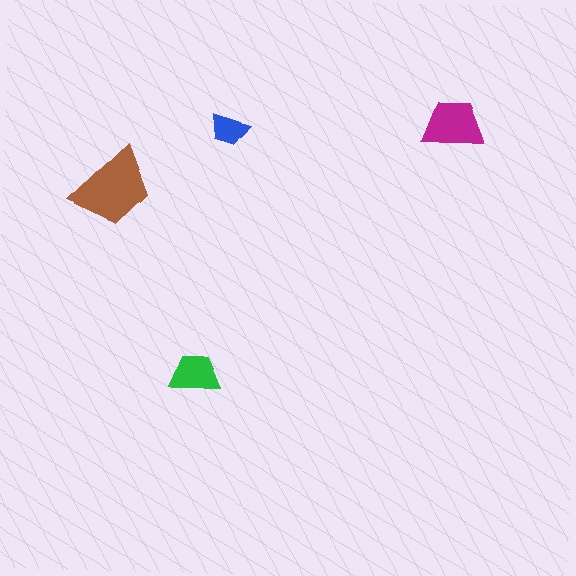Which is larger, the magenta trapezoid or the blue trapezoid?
The magenta one.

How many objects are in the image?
There are 4 objects in the image.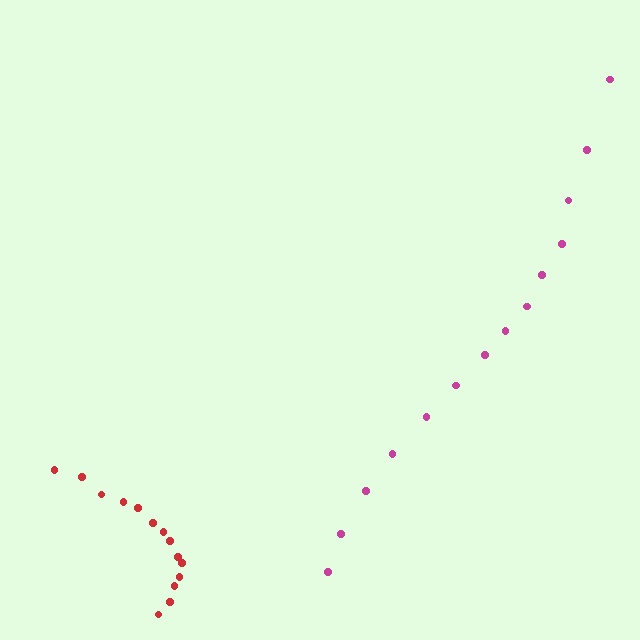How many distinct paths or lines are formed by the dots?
There are 2 distinct paths.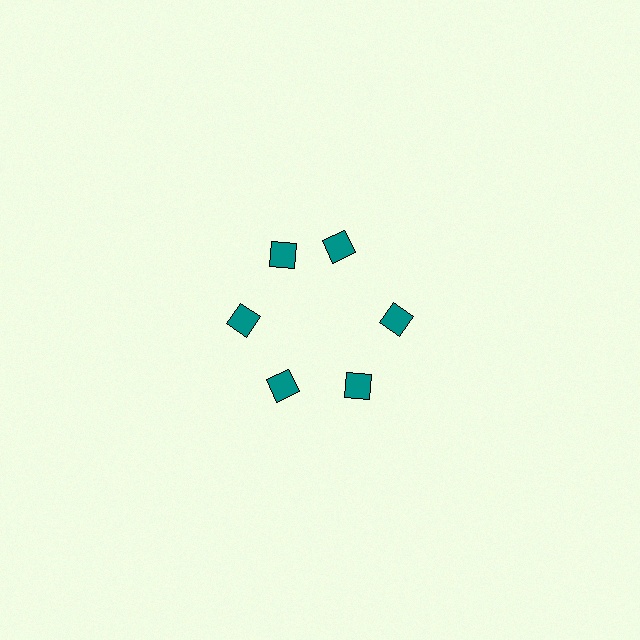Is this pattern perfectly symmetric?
No. The 6 teal diamonds are arranged in a ring, but one element near the 1 o'clock position is rotated out of alignment along the ring, breaking the 6-fold rotational symmetry.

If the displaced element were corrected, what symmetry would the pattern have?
It would have 6-fold rotational symmetry — the pattern would map onto itself every 60 degrees.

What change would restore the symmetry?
The symmetry would be restored by rotating it back into even spacing with its neighbors so that all 6 diamonds sit at equal angles and equal distance from the center.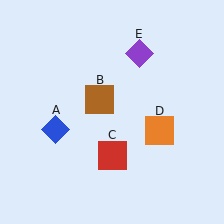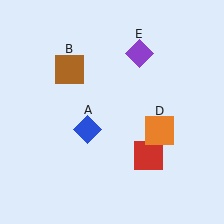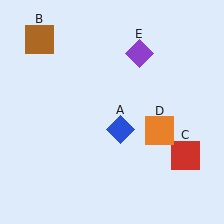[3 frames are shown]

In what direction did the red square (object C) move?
The red square (object C) moved right.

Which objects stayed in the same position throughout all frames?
Orange square (object D) and purple diamond (object E) remained stationary.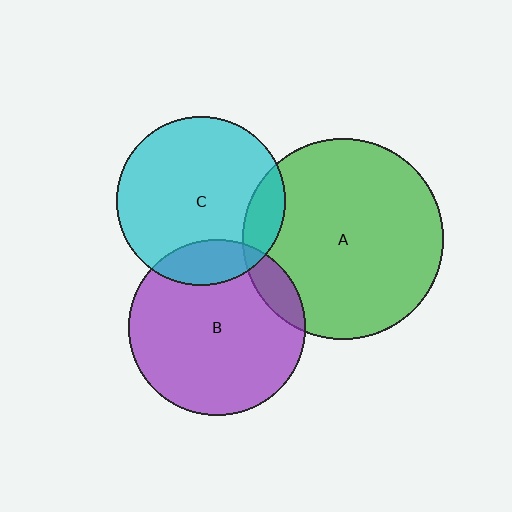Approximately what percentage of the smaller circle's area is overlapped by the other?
Approximately 10%.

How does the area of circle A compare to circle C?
Approximately 1.4 times.